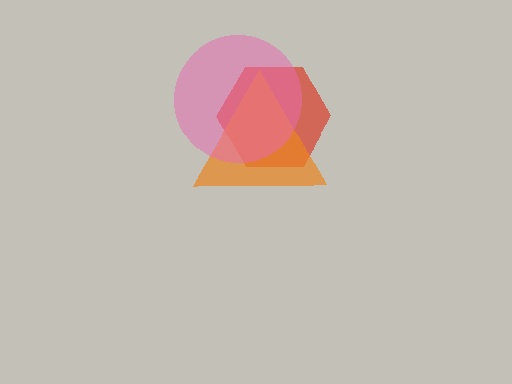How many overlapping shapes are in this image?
There are 3 overlapping shapes in the image.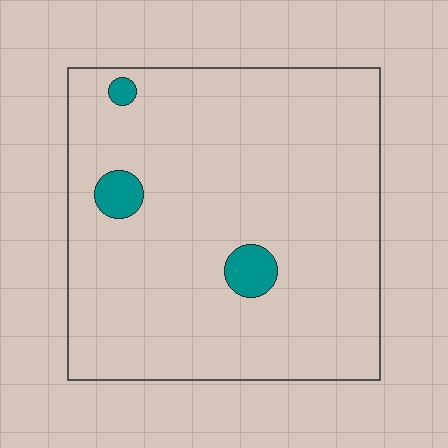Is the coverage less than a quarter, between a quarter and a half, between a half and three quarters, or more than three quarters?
Less than a quarter.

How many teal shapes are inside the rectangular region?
3.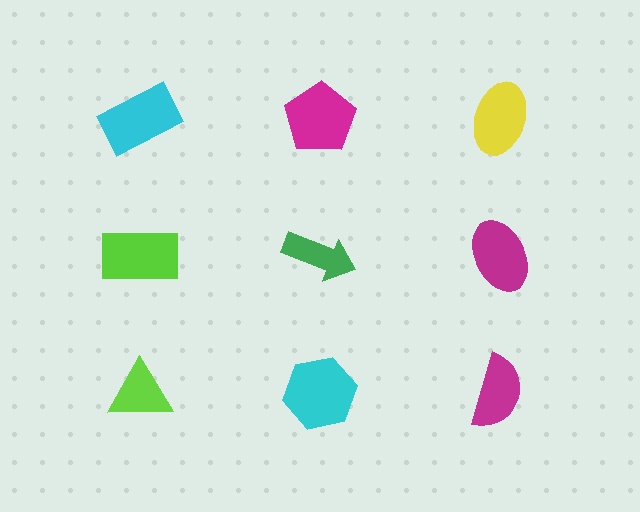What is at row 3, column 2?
A cyan hexagon.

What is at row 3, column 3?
A magenta semicircle.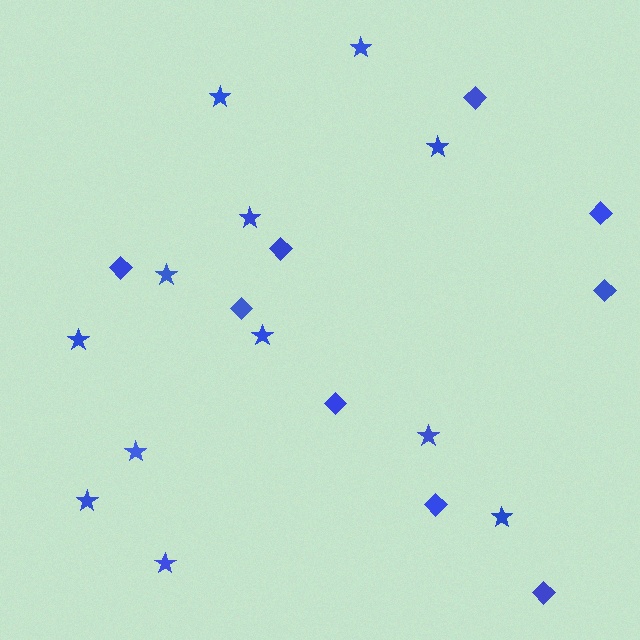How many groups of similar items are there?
There are 2 groups: one group of stars (12) and one group of diamonds (9).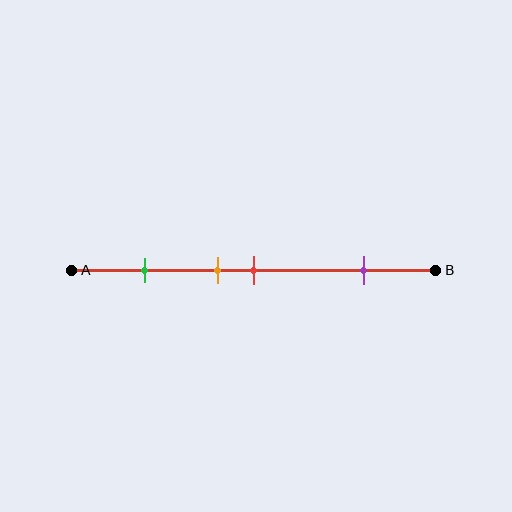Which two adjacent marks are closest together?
The orange and red marks are the closest adjacent pair.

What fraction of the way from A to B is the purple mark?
The purple mark is approximately 80% (0.8) of the way from A to B.